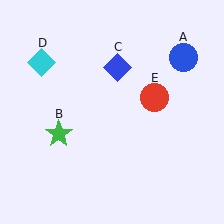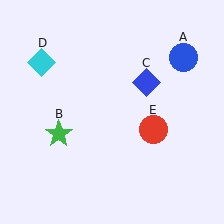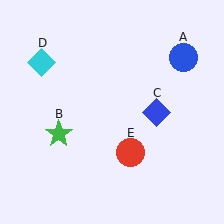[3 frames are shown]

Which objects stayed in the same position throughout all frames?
Blue circle (object A) and green star (object B) and cyan diamond (object D) remained stationary.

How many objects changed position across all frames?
2 objects changed position: blue diamond (object C), red circle (object E).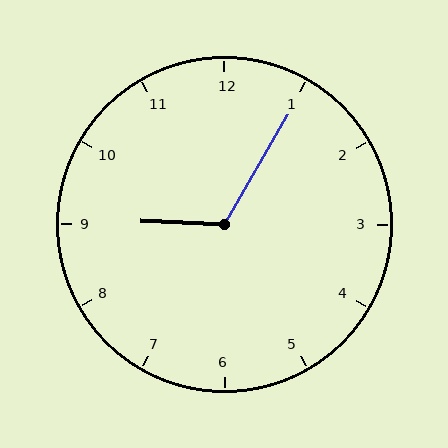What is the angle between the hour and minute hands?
Approximately 118 degrees.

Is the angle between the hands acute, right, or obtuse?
It is obtuse.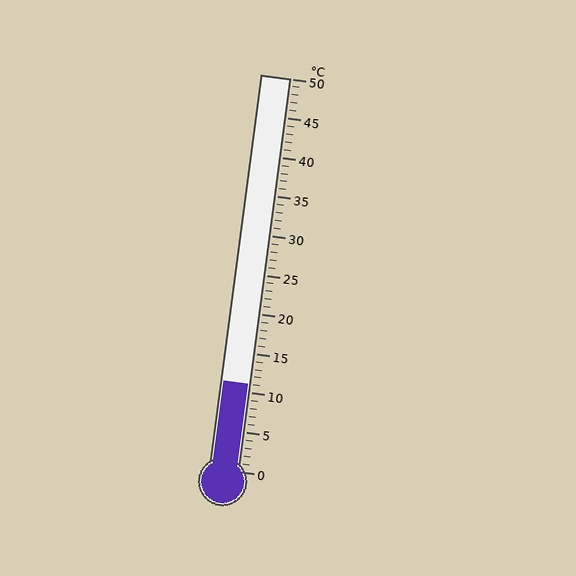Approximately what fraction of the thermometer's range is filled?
The thermometer is filled to approximately 20% of its range.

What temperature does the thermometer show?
The thermometer shows approximately 11°C.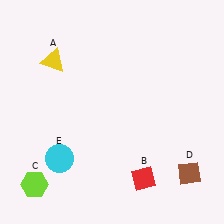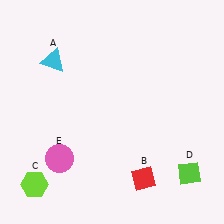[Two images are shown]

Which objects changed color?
A changed from yellow to cyan. D changed from brown to lime. E changed from cyan to pink.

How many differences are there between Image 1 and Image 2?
There are 3 differences between the two images.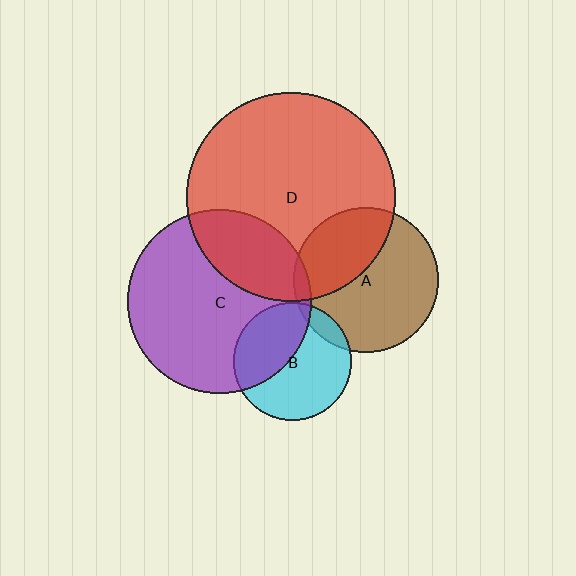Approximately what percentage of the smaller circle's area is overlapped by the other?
Approximately 5%.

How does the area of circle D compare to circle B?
Approximately 3.1 times.